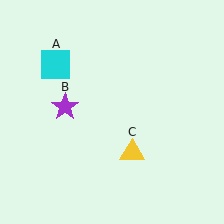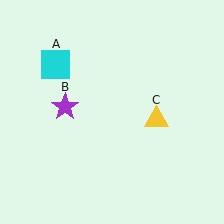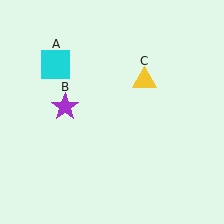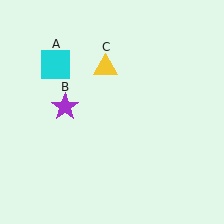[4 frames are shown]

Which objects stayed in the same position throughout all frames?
Cyan square (object A) and purple star (object B) remained stationary.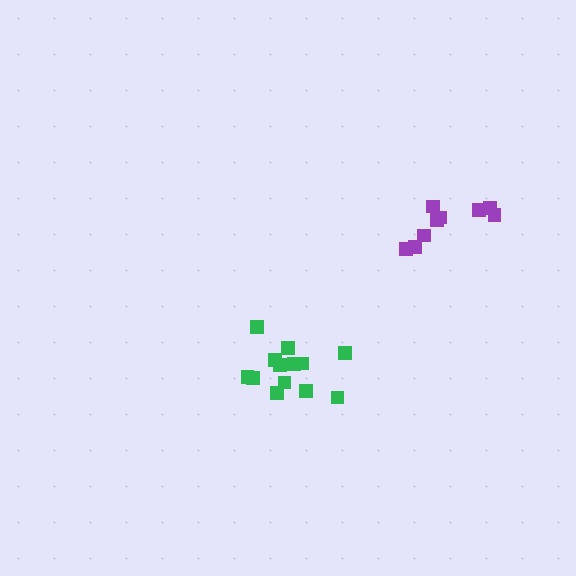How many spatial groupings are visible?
There are 2 spatial groupings.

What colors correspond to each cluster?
The clusters are colored: green, purple.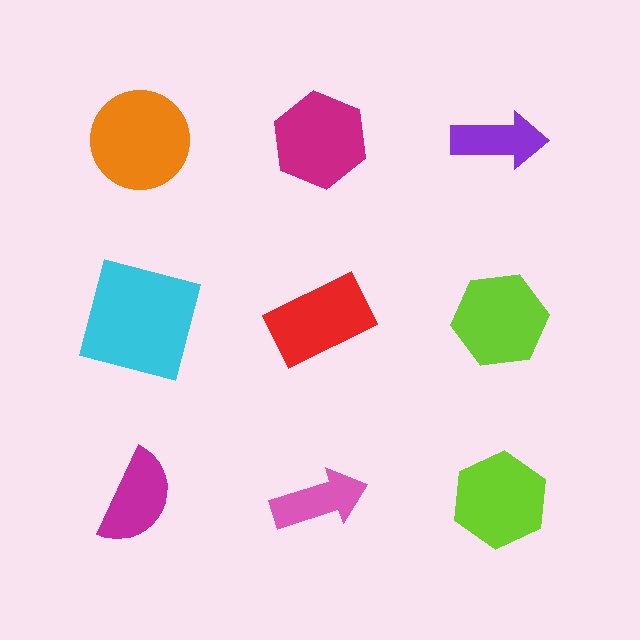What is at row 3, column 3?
A lime hexagon.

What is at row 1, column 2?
A magenta hexagon.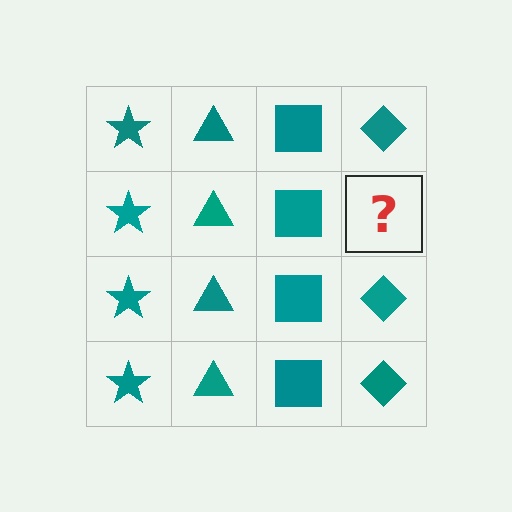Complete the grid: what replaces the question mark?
The question mark should be replaced with a teal diamond.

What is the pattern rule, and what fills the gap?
The rule is that each column has a consistent shape. The gap should be filled with a teal diamond.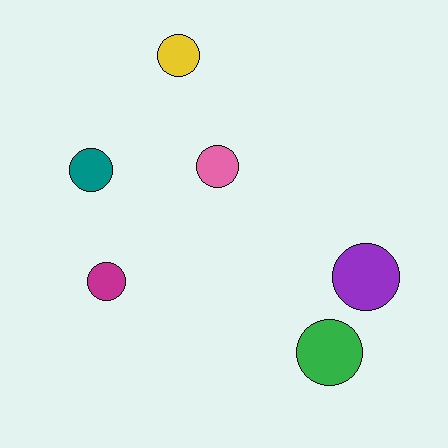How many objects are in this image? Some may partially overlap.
There are 6 objects.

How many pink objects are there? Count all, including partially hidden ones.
There is 1 pink object.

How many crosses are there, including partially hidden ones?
There are no crosses.